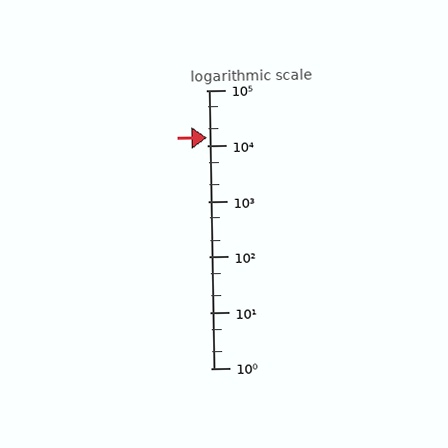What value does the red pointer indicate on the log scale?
The pointer indicates approximately 14000.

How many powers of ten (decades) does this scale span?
The scale spans 5 decades, from 1 to 100000.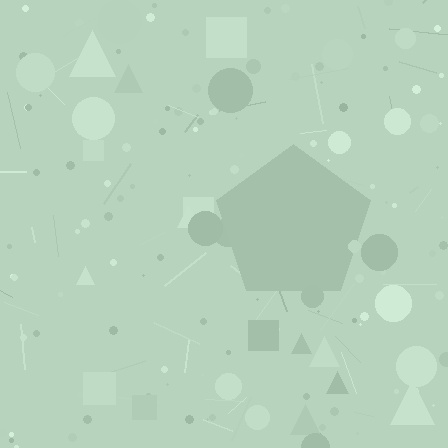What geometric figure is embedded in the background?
A pentagon is embedded in the background.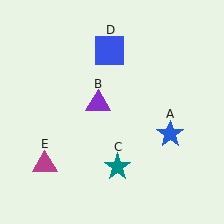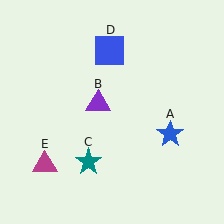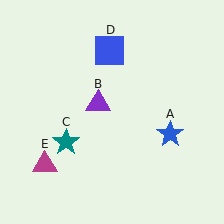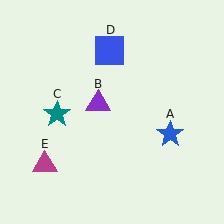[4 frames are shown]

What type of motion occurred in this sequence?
The teal star (object C) rotated clockwise around the center of the scene.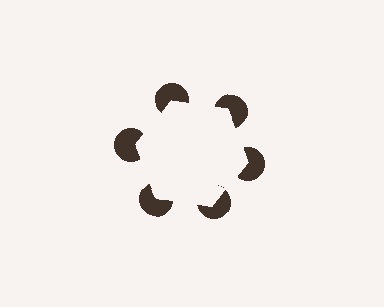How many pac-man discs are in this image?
There are 6 — one at each vertex of the illusory hexagon.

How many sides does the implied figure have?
6 sides.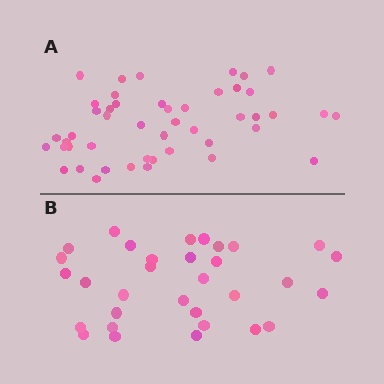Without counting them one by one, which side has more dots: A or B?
Region A (the top region) has more dots.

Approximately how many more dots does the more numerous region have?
Region A has approximately 15 more dots than region B.